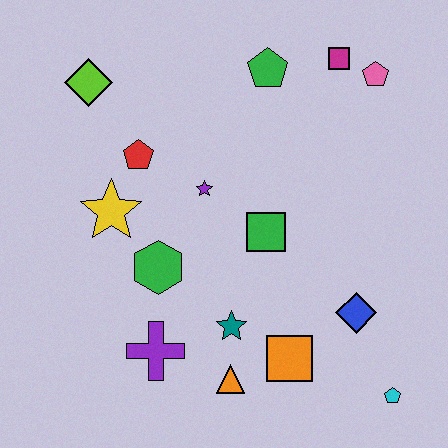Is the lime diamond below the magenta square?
Yes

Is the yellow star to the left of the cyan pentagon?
Yes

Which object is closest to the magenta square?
The pink pentagon is closest to the magenta square.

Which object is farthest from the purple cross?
The pink pentagon is farthest from the purple cross.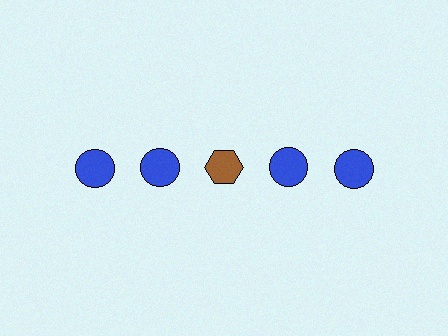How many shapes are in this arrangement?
There are 5 shapes arranged in a grid pattern.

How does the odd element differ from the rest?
It differs in both color (brown instead of blue) and shape (hexagon instead of circle).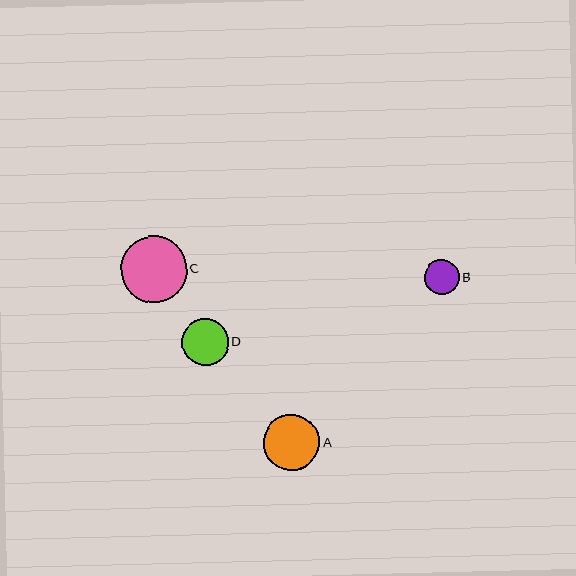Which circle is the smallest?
Circle B is the smallest with a size of approximately 35 pixels.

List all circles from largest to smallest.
From largest to smallest: C, A, D, B.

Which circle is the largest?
Circle C is the largest with a size of approximately 66 pixels.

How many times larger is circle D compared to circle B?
Circle D is approximately 1.4 times the size of circle B.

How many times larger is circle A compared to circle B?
Circle A is approximately 1.6 times the size of circle B.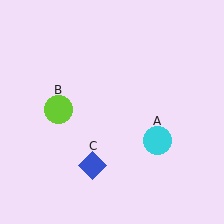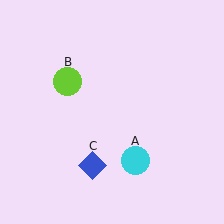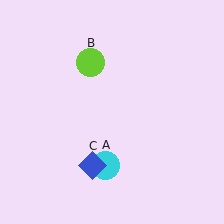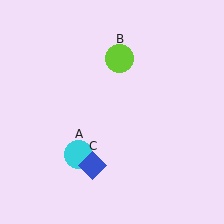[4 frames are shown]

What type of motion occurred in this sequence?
The cyan circle (object A), lime circle (object B) rotated clockwise around the center of the scene.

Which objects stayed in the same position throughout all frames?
Blue diamond (object C) remained stationary.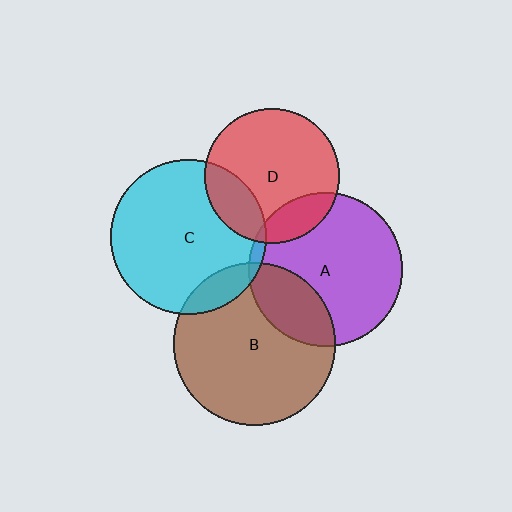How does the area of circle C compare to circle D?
Approximately 1.3 times.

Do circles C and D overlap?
Yes.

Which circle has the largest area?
Circle B (brown).